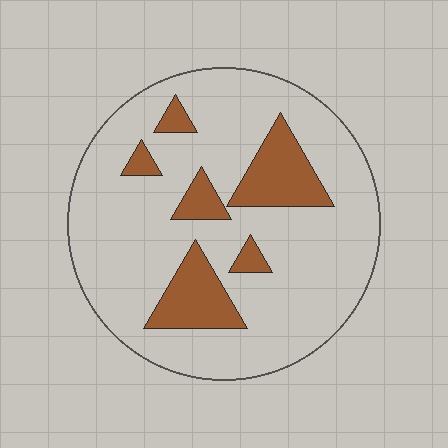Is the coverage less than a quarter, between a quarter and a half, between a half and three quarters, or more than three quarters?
Less than a quarter.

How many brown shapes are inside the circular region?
6.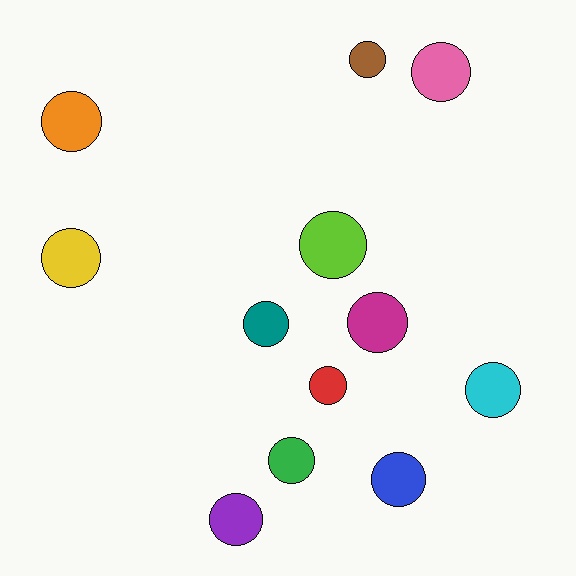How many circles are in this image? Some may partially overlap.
There are 12 circles.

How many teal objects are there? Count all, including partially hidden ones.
There is 1 teal object.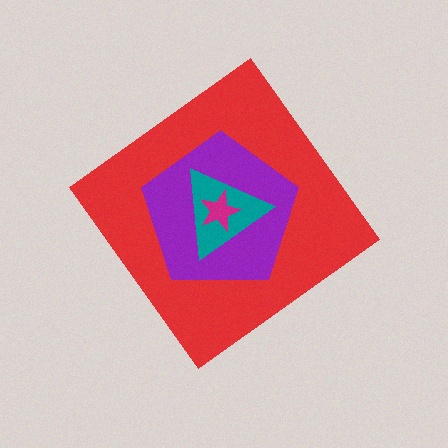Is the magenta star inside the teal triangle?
Yes.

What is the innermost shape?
The magenta star.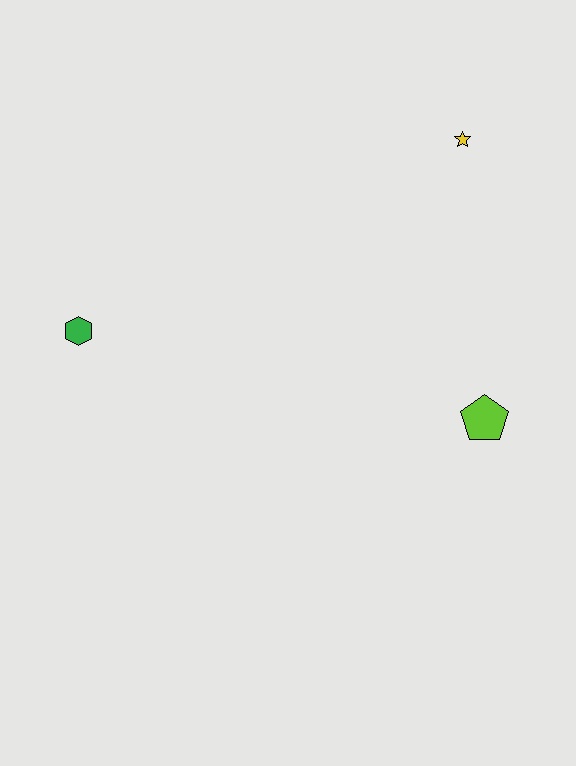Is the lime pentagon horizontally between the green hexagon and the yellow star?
No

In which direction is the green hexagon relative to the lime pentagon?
The green hexagon is to the left of the lime pentagon.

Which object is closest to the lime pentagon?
The yellow star is closest to the lime pentagon.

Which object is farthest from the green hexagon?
The yellow star is farthest from the green hexagon.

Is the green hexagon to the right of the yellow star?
No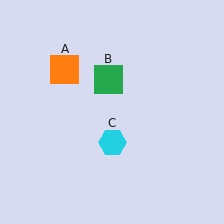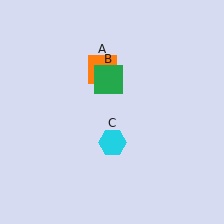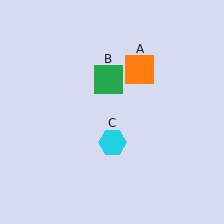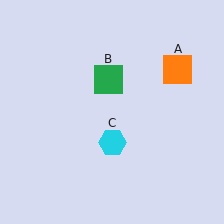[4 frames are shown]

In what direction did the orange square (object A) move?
The orange square (object A) moved right.